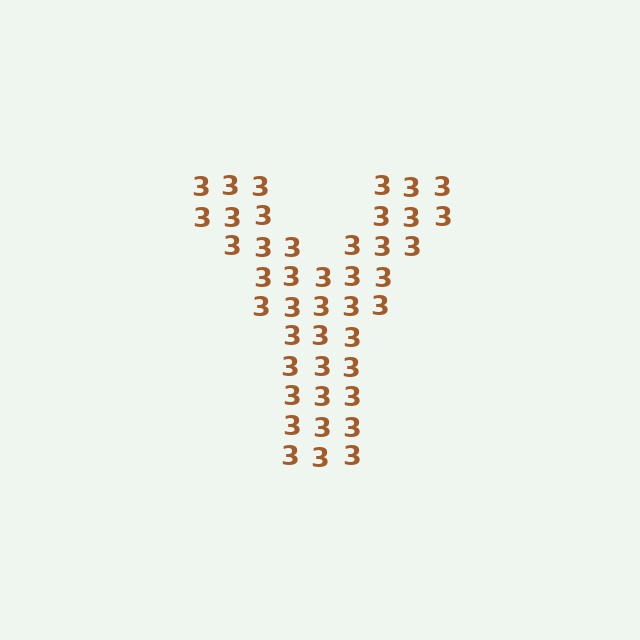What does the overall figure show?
The overall figure shows the letter Y.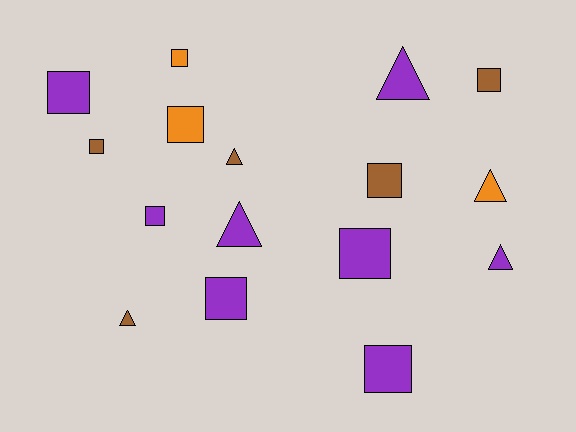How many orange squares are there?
There are 2 orange squares.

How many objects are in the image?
There are 16 objects.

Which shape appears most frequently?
Square, with 10 objects.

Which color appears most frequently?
Purple, with 8 objects.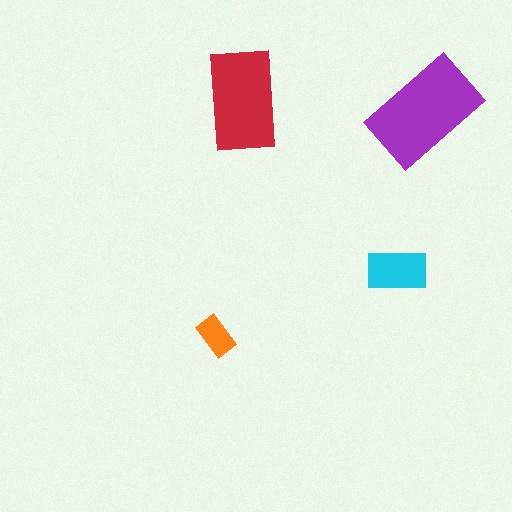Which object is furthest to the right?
The purple rectangle is rightmost.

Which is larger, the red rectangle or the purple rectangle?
The purple one.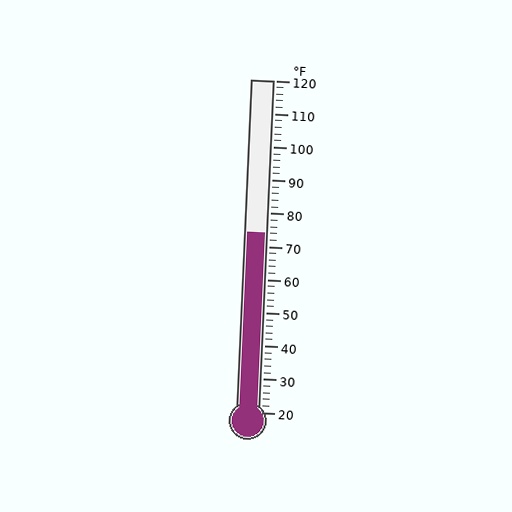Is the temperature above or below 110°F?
The temperature is below 110°F.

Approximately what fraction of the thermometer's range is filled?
The thermometer is filled to approximately 55% of its range.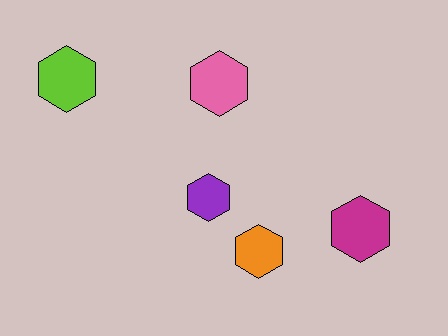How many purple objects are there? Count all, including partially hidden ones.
There is 1 purple object.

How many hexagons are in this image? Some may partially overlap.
There are 5 hexagons.